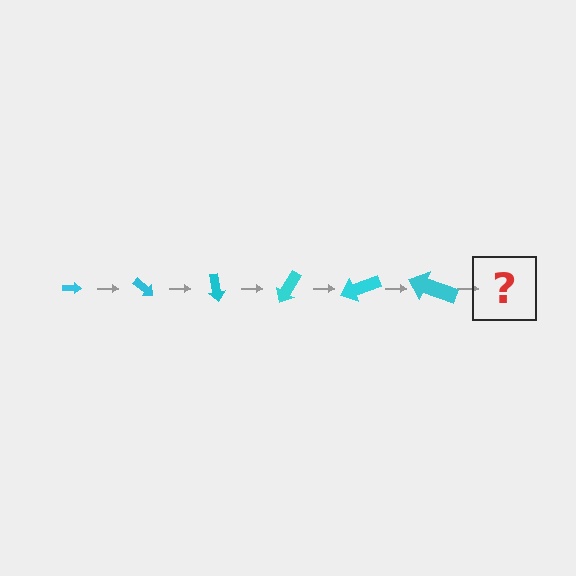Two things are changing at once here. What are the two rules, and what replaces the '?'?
The two rules are that the arrow grows larger each step and it rotates 40 degrees each step. The '?' should be an arrow, larger than the previous one and rotated 240 degrees from the start.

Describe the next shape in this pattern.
It should be an arrow, larger than the previous one and rotated 240 degrees from the start.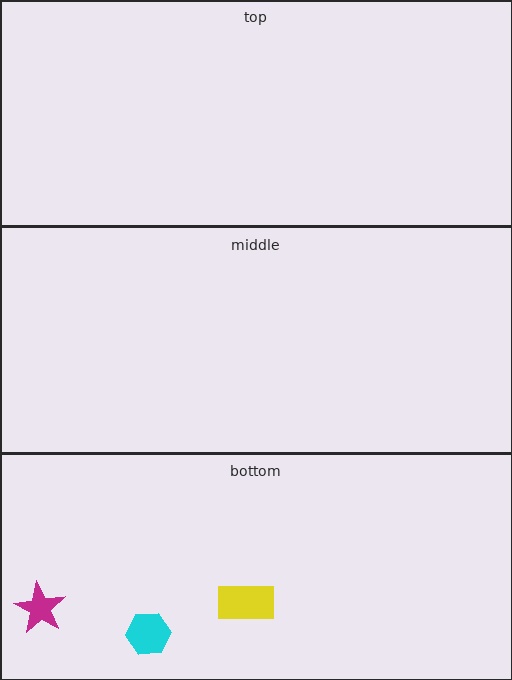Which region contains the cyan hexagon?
The bottom region.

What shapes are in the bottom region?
The yellow rectangle, the magenta star, the cyan hexagon.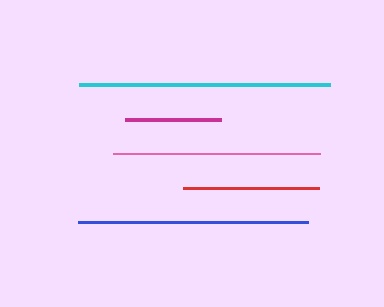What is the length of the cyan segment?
The cyan segment is approximately 251 pixels long.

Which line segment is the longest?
The cyan line is the longest at approximately 251 pixels.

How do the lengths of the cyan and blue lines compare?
The cyan and blue lines are approximately the same length.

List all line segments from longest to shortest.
From longest to shortest: cyan, blue, pink, red, magenta.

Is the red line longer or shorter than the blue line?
The blue line is longer than the red line.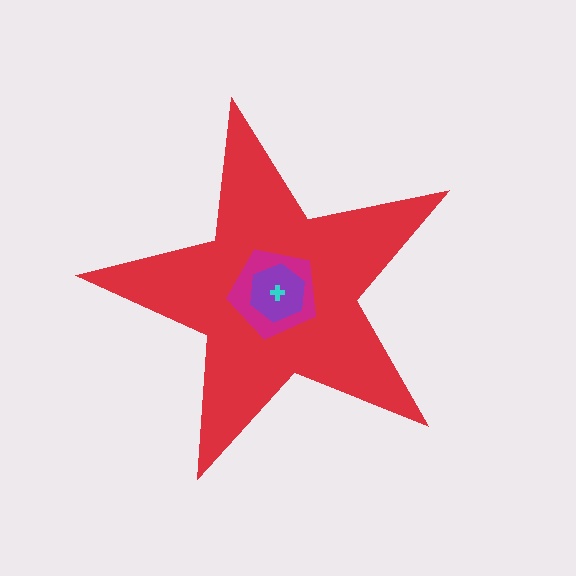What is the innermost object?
The cyan cross.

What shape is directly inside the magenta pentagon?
The purple hexagon.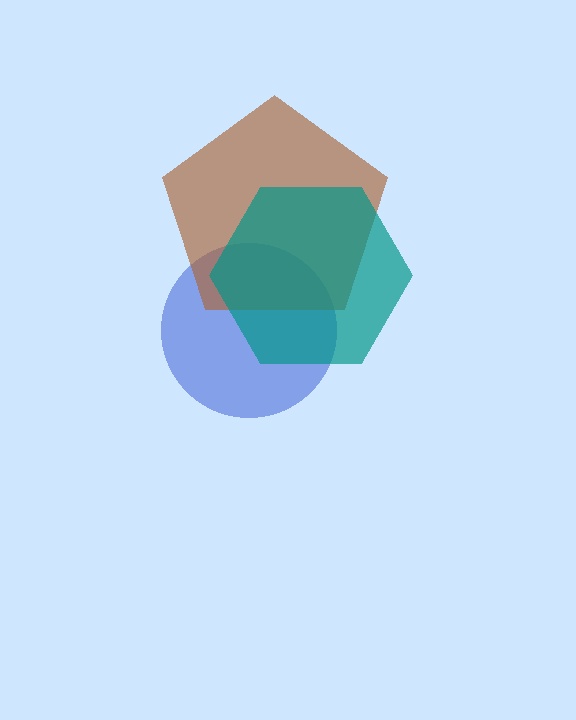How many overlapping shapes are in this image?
There are 3 overlapping shapes in the image.